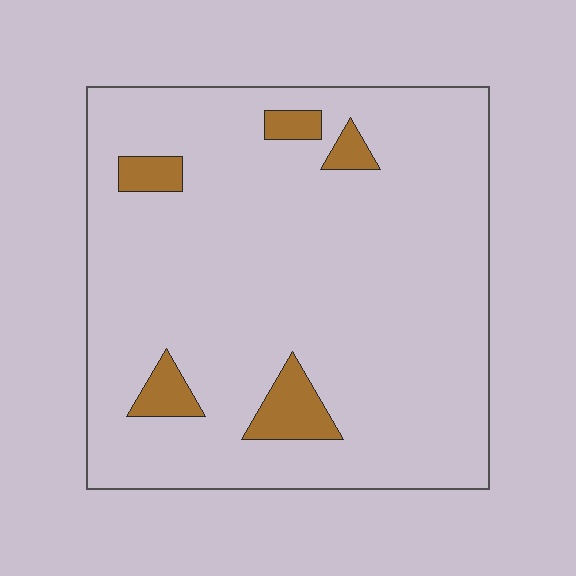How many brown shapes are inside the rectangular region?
5.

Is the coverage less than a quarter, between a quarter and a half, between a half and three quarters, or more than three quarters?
Less than a quarter.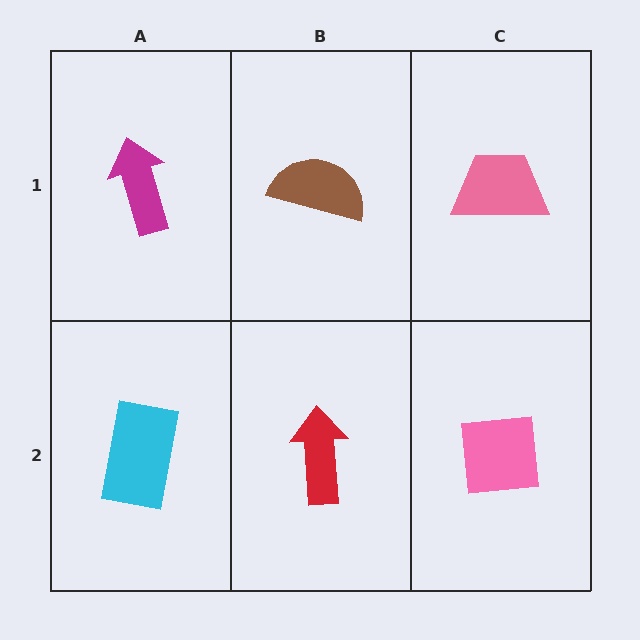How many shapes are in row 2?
3 shapes.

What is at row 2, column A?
A cyan rectangle.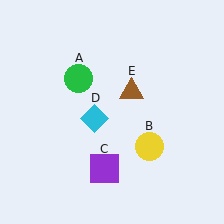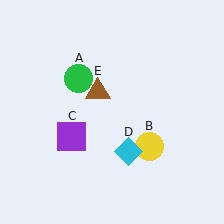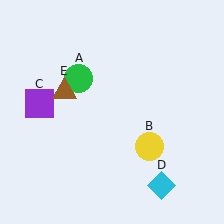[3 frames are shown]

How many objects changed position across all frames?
3 objects changed position: purple square (object C), cyan diamond (object D), brown triangle (object E).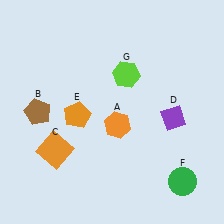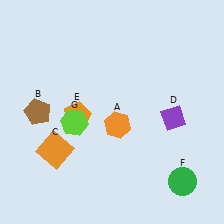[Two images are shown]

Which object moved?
The lime hexagon (G) moved left.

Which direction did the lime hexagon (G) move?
The lime hexagon (G) moved left.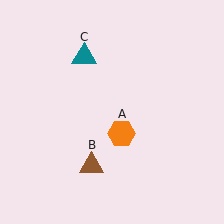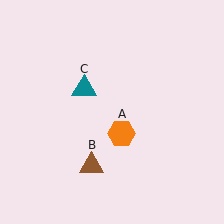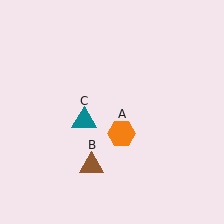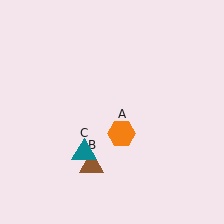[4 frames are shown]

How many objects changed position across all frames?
1 object changed position: teal triangle (object C).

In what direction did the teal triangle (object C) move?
The teal triangle (object C) moved down.